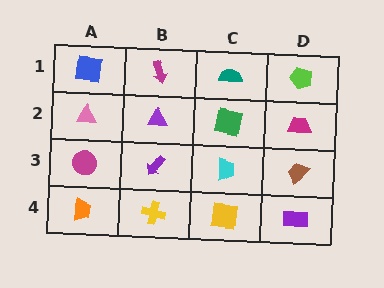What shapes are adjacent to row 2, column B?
A magenta arrow (row 1, column B), a purple arrow (row 3, column B), a pink triangle (row 2, column A), a green square (row 2, column C).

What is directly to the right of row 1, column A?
A magenta arrow.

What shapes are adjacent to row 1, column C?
A green square (row 2, column C), a magenta arrow (row 1, column B), a lime pentagon (row 1, column D).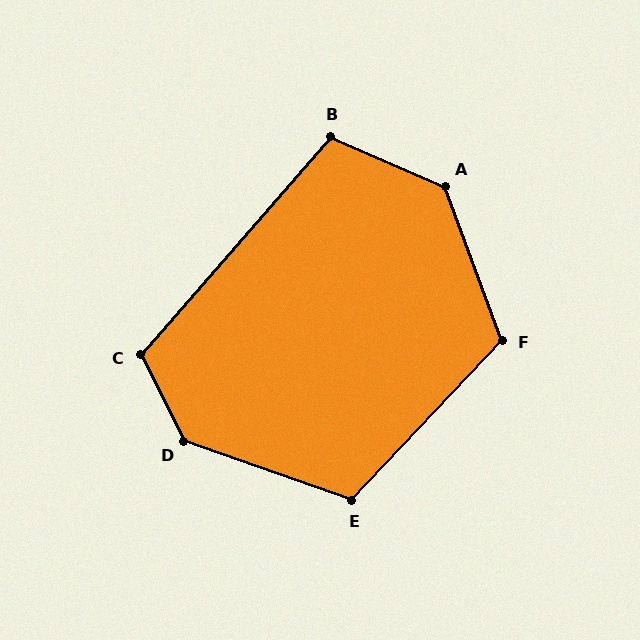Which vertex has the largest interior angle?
D, at approximately 136 degrees.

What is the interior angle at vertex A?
Approximately 133 degrees (obtuse).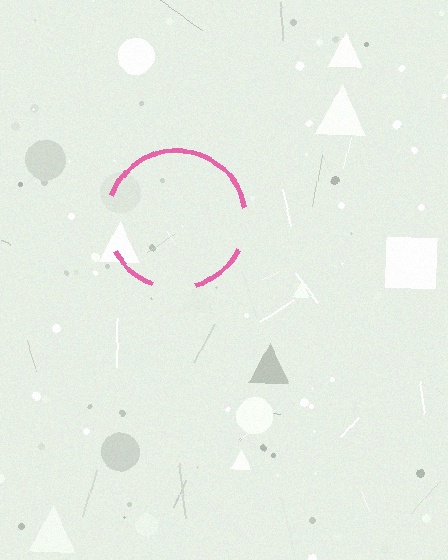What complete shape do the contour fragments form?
The contour fragments form a circle.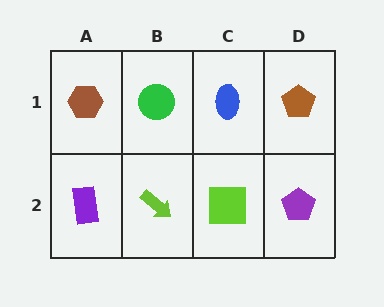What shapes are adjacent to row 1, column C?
A lime square (row 2, column C), a green circle (row 1, column B), a brown pentagon (row 1, column D).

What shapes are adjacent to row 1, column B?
A lime arrow (row 2, column B), a brown hexagon (row 1, column A), a blue ellipse (row 1, column C).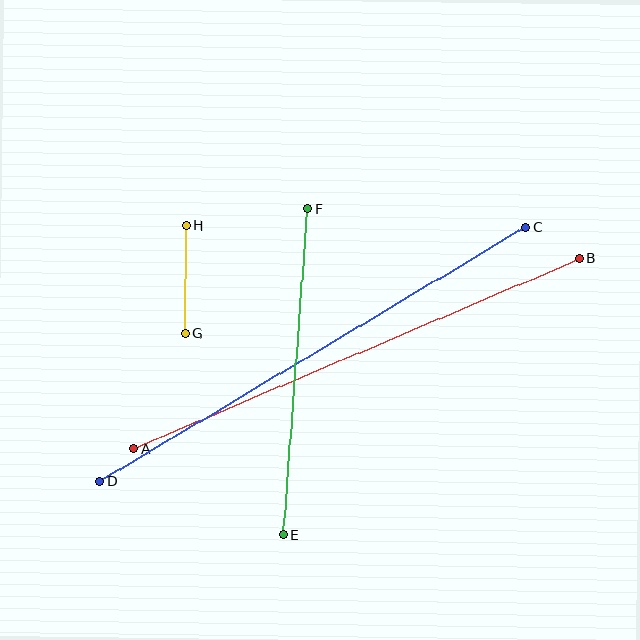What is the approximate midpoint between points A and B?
The midpoint is at approximately (357, 353) pixels.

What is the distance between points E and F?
The distance is approximately 327 pixels.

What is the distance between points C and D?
The distance is approximately 496 pixels.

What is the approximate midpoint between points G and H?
The midpoint is at approximately (186, 279) pixels.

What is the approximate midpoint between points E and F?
The midpoint is at approximately (296, 372) pixels.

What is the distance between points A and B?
The distance is approximately 484 pixels.